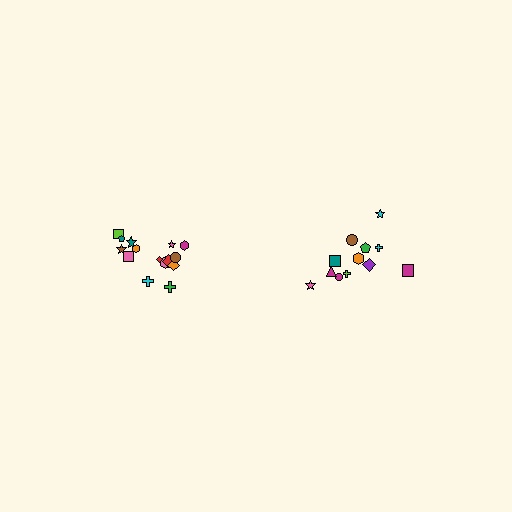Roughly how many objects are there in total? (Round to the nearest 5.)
Roughly 25 objects in total.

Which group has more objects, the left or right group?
The left group.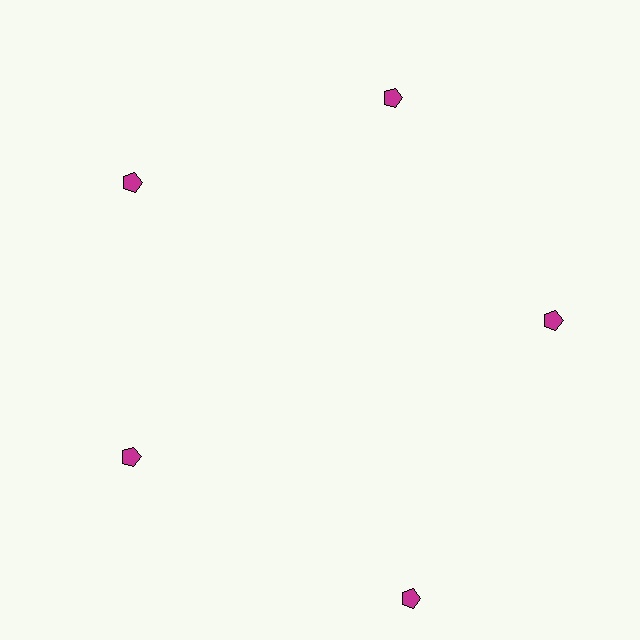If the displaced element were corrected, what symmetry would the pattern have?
It would have 5-fold rotational symmetry — the pattern would map onto itself every 72 degrees.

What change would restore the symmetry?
The symmetry would be restored by moving it inward, back onto the ring so that all 5 pentagons sit at equal angles and equal distance from the center.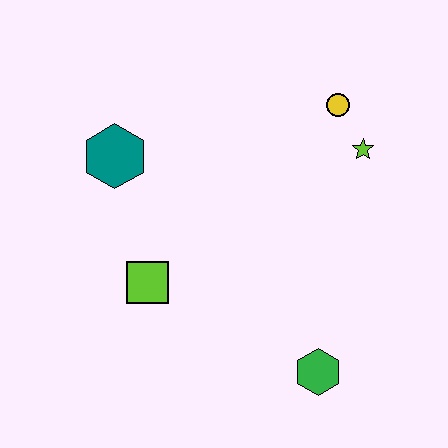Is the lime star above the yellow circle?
No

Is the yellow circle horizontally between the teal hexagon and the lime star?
Yes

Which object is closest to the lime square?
The teal hexagon is closest to the lime square.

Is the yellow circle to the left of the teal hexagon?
No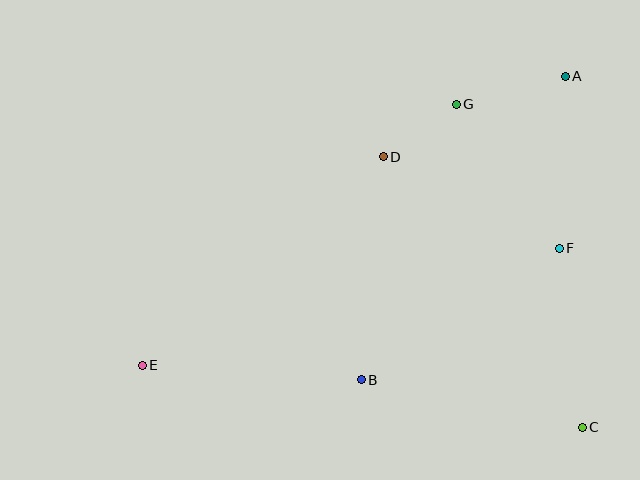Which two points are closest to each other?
Points D and G are closest to each other.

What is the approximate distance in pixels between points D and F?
The distance between D and F is approximately 198 pixels.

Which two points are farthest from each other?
Points A and E are farthest from each other.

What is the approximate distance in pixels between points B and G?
The distance between B and G is approximately 291 pixels.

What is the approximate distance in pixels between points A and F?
The distance between A and F is approximately 172 pixels.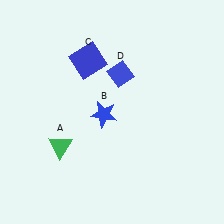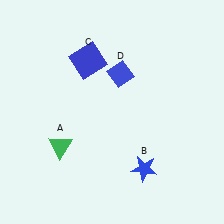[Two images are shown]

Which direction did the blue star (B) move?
The blue star (B) moved down.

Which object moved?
The blue star (B) moved down.